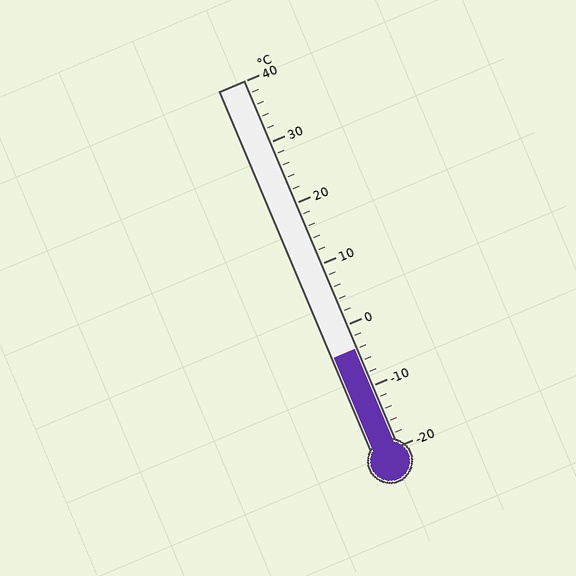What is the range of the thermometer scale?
The thermometer scale ranges from -20°C to 40°C.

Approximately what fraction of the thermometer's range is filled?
The thermometer is filled to approximately 25% of its range.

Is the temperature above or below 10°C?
The temperature is below 10°C.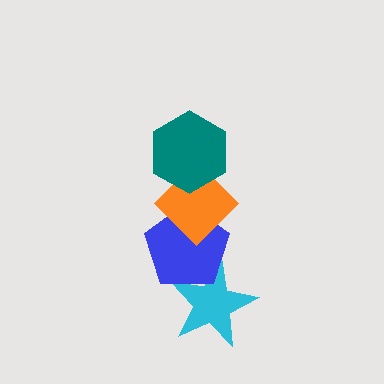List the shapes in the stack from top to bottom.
From top to bottom: the teal hexagon, the orange diamond, the blue pentagon, the cyan star.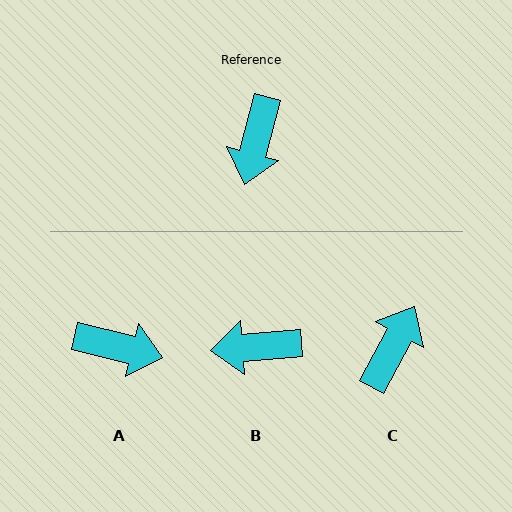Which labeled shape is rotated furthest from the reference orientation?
C, about 167 degrees away.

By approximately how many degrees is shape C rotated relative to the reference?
Approximately 167 degrees counter-clockwise.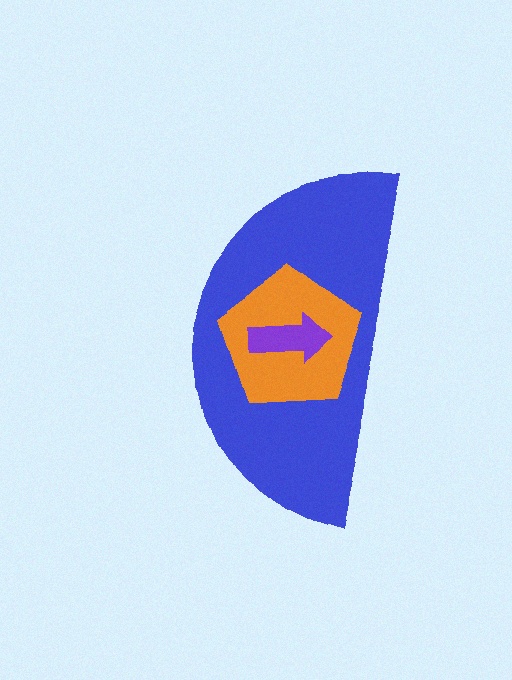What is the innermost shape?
The purple arrow.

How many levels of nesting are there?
3.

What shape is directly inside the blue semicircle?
The orange pentagon.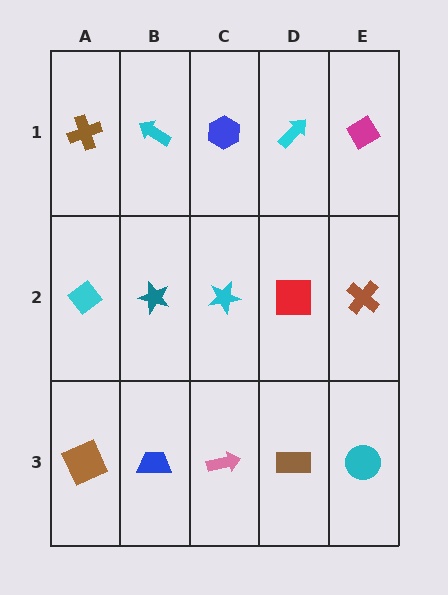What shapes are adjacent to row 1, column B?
A teal star (row 2, column B), a brown cross (row 1, column A), a blue hexagon (row 1, column C).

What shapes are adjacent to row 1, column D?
A red square (row 2, column D), a blue hexagon (row 1, column C), a magenta diamond (row 1, column E).